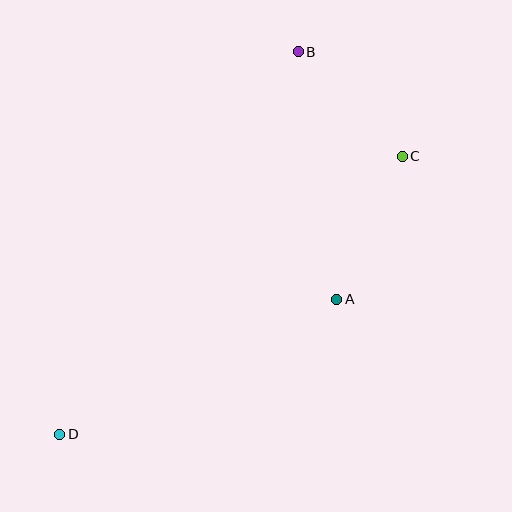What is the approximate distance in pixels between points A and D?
The distance between A and D is approximately 308 pixels.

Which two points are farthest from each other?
Points B and D are farthest from each other.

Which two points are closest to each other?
Points B and C are closest to each other.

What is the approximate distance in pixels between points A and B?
The distance between A and B is approximately 251 pixels.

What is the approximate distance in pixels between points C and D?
The distance between C and D is approximately 441 pixels.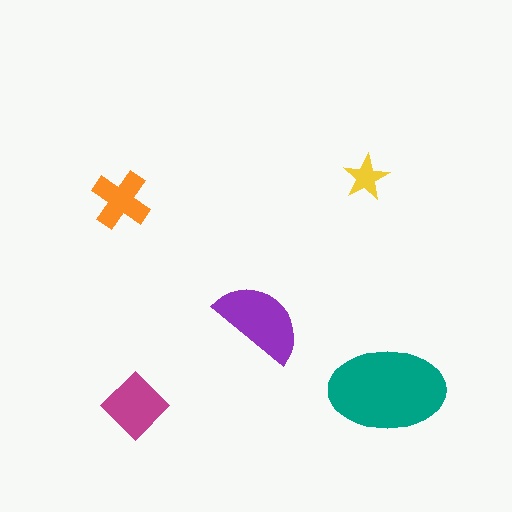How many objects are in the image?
There are 5 objects in the image.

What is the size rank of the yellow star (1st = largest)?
5th.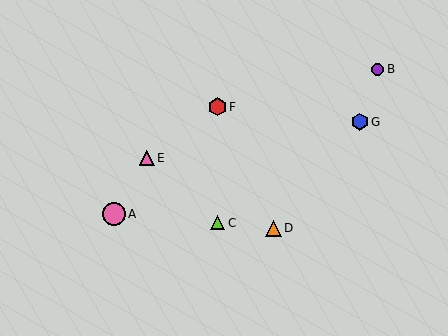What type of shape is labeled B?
Shape B is a purple circle.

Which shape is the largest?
The pink circle (labeled A) is the largest.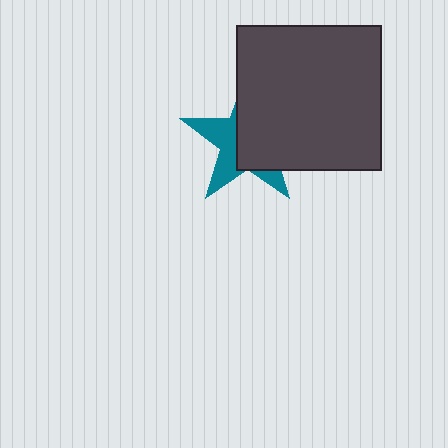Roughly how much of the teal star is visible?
A small part of it is visible (roughly 41%).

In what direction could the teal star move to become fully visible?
The teal star could move left. That would shift it out from behind the dark gray square entirely.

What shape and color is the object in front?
The object in front is a dark gray square.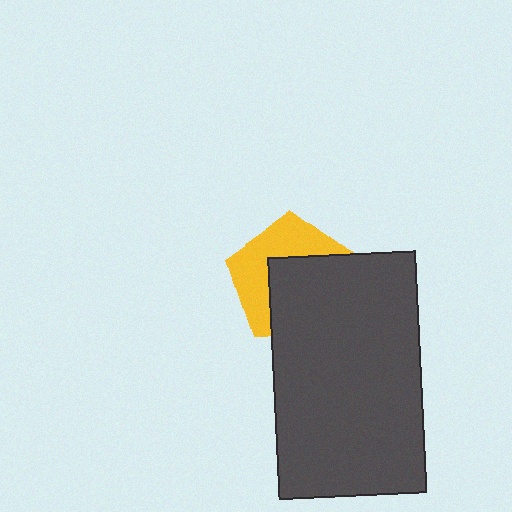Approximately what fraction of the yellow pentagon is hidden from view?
Roughly 54% of the yellow pentagon is hidden behind the dark gray rectangle.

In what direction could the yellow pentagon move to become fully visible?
The yellow pentagon could move toward the upper-left. That would shift it out from behind the dark gray rectangle entirely.